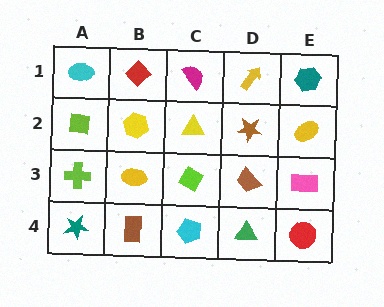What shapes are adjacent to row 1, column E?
A yellow ellipse (row 2, column E), a yellow arrow (row 1, column D).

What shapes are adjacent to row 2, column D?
A yellow arrow (row 1, column D), a brown trapezoid (row 3, column D), a yellow triangle (row 2, column C), a yellow ellipse (row 2, column E).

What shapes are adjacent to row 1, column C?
A yellow triangle (row 2, column C), a red diamond (row 1, column B), a yellow arrow (row 1, column D).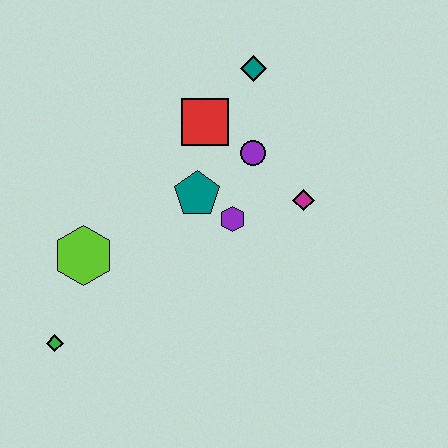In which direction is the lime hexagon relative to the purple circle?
The lime hexagon is to the left of the purple circle.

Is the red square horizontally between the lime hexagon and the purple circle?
Yes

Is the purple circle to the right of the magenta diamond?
No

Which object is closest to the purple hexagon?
The teal pentagon is closest to the purple hexagon.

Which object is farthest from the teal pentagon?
The green diamond is farthest from the teal pentagon.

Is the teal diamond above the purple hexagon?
Yes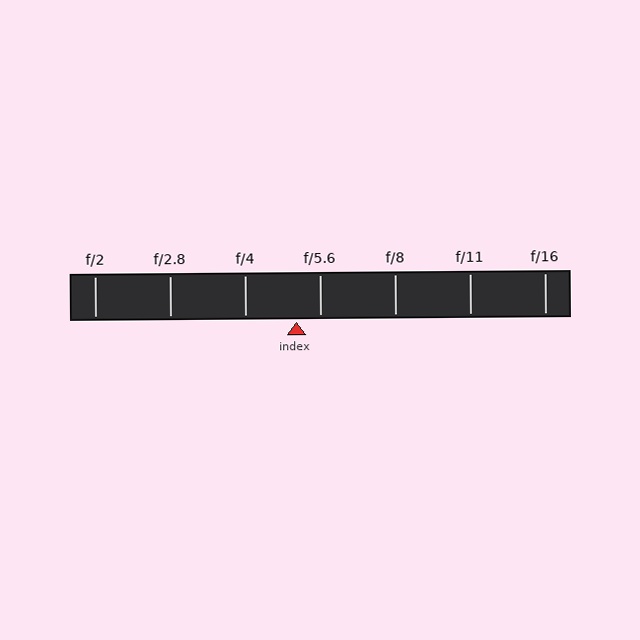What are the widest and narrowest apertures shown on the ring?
The widest aperture shown is f/2 and the narrowest is f/16.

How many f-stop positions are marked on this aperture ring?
There are 7 f-stop positions marked.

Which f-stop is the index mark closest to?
The index mark is closest to f/5.6.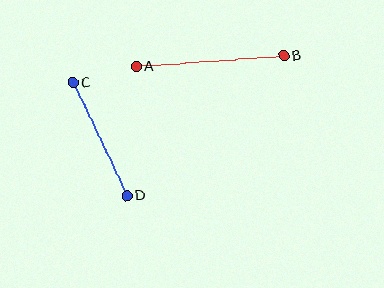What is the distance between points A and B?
The distance is approximately 148 pixels.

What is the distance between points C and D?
The distance is approximately 125 pixels.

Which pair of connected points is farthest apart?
Points A and B are farthest apart.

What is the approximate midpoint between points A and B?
The midpoint is at approximately (210, 61) pixels.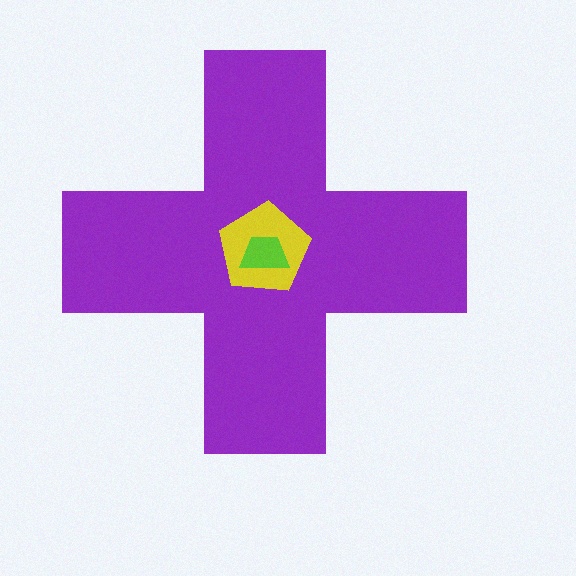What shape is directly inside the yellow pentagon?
The lime trapezoid.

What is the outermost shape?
The purple cross.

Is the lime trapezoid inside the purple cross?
Yes.